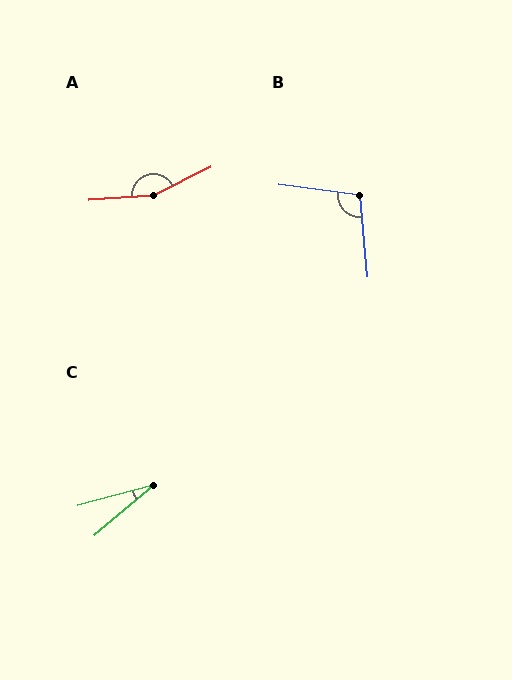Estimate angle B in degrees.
Approximately 103 degrees.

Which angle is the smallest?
C, at approximately 25 degrees.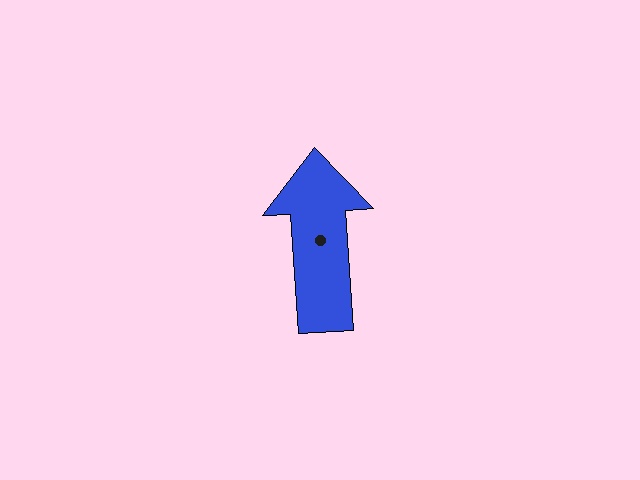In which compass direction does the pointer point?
North.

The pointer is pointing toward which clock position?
Roughly 12 o'clock.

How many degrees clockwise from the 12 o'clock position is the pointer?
Approximately 356 degrees.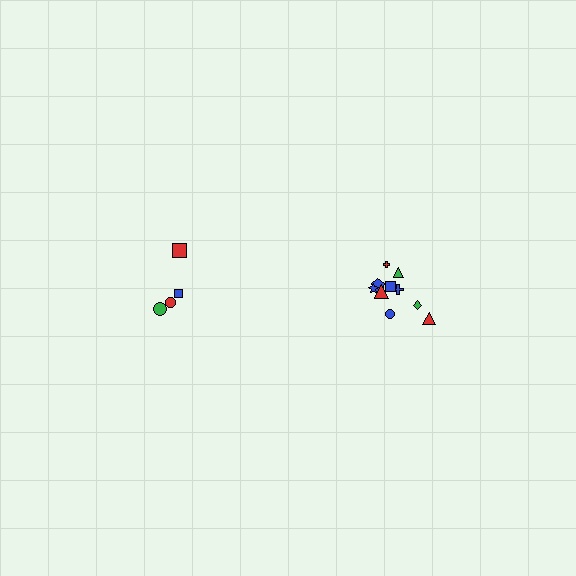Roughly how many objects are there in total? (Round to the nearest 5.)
Roughly 15 objects in total.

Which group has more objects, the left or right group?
The right group.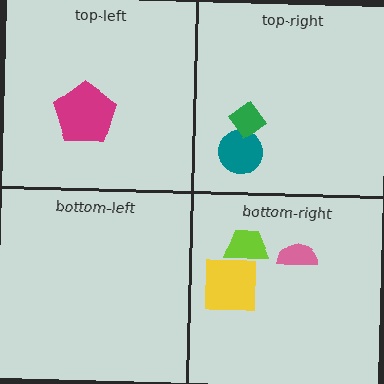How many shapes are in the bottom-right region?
3.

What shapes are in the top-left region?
The magenta pentagon.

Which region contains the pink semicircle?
The bottom-right region.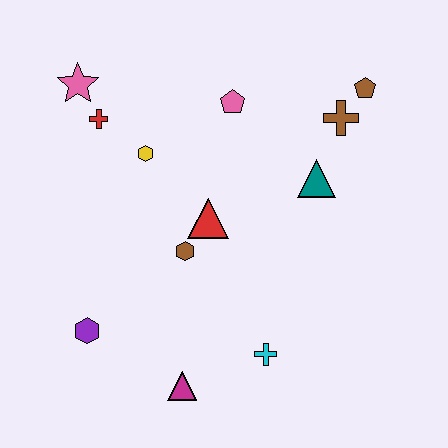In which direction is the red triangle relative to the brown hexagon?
The red triangle is above the brown hexagon.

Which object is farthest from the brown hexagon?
The brown pentagon is farthest from the brown hexagon.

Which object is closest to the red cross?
The pink star is closest to the red cross.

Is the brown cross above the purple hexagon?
Yes